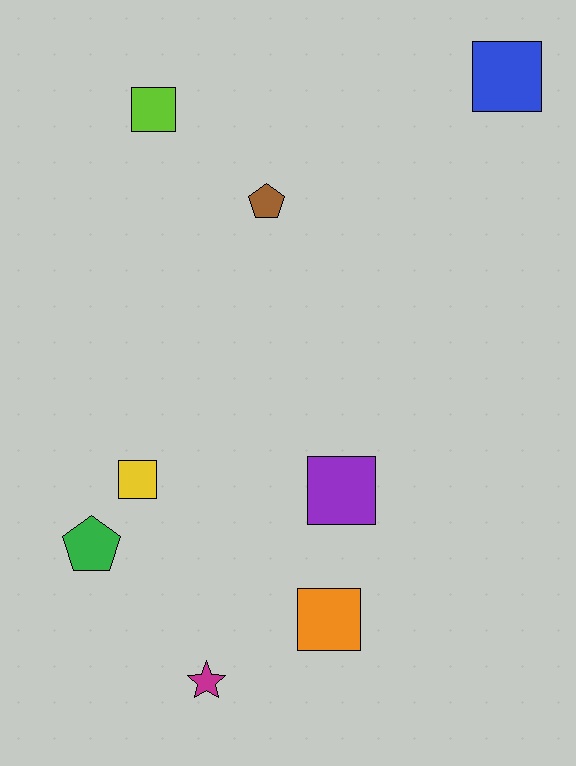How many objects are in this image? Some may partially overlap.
There are 8 objects.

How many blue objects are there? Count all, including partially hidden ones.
There is 1 blue object.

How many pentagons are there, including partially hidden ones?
There are 2 pentagons.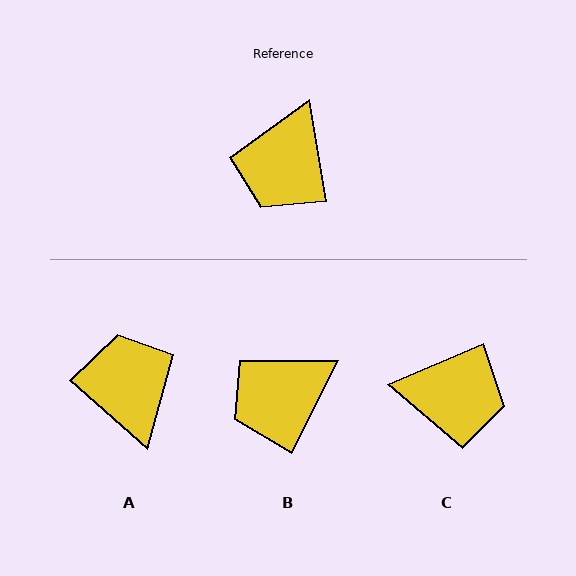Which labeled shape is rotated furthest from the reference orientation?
A, about 141 degrees away.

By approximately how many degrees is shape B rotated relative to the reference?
Approximately 36 degrees clockwise.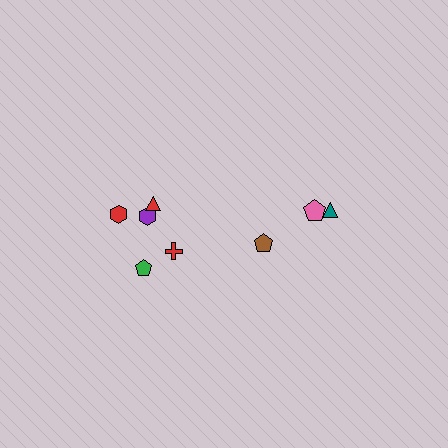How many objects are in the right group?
There are 3 objects.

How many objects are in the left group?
There are 5 objects.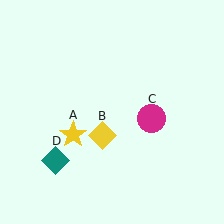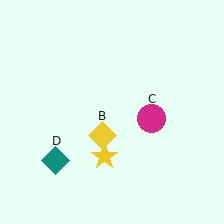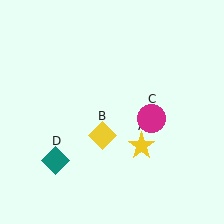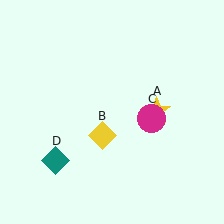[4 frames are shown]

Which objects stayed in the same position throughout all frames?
Yellow diamond (object B) and magenta circle (object C) and teal diamond (object D) remained stationary.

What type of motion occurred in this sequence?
The yellow star (object A) rotated counterclockwise around the center of the scene.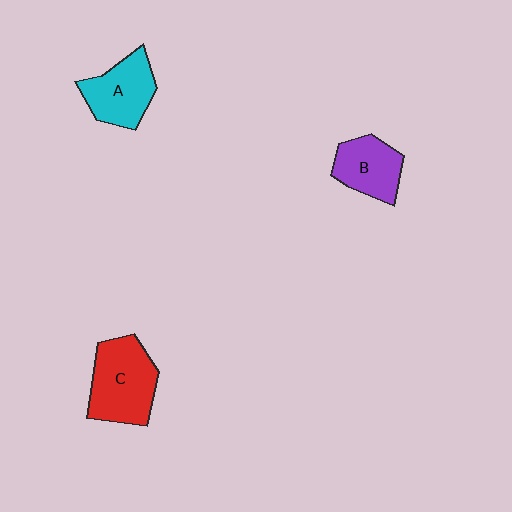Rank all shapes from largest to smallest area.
From largest to smallest: C (red), A (cyan), B (purple).